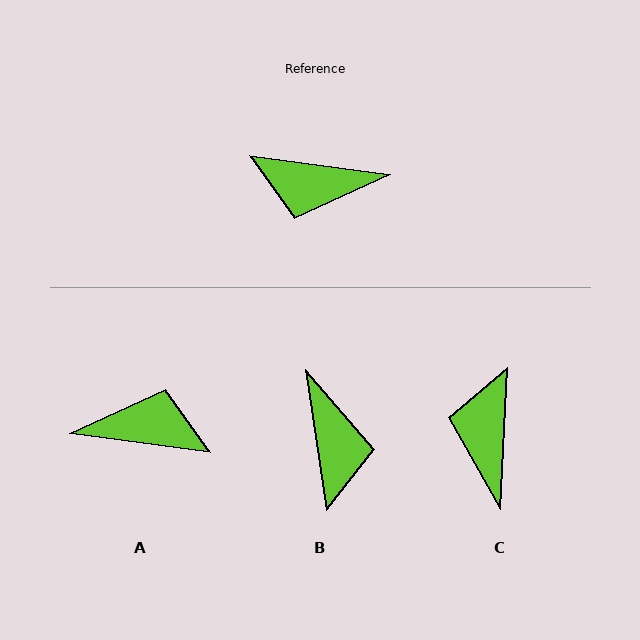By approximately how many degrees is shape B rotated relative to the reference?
Approximately 107 degrees counter-clockwise.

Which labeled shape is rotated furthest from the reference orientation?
A, about 180 degrees away.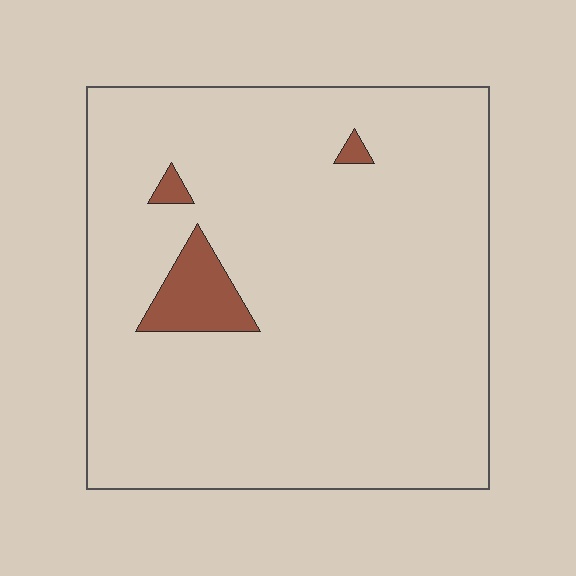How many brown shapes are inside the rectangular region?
3.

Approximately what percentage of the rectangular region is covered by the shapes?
Approximately 5%.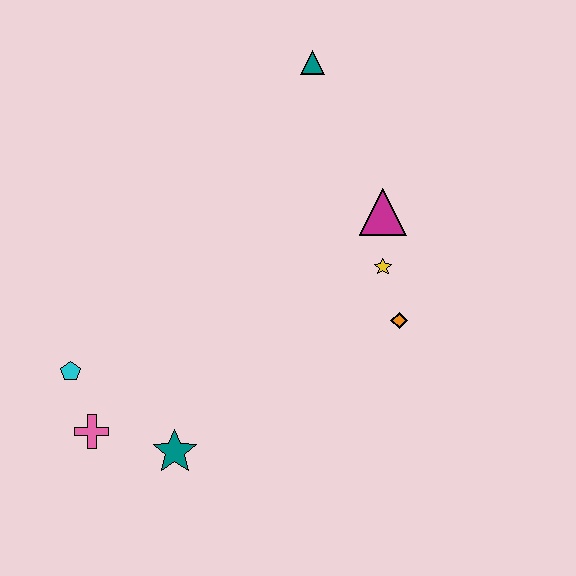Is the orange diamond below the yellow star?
Yes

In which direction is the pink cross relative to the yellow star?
The pink cross is to the left of the yellow star.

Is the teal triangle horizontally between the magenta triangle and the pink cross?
Yes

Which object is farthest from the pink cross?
The teal triangle is farthest from the pink cross.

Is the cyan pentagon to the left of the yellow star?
Yes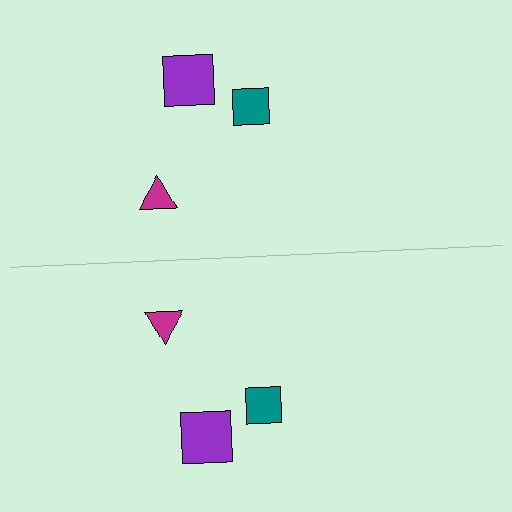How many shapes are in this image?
There are 6 shapes in this image.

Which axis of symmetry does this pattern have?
The pattern has a horizontal axis of symmetry running through the center of the image.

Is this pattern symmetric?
Yes, this pattern has bilateral (reflection) symmetry.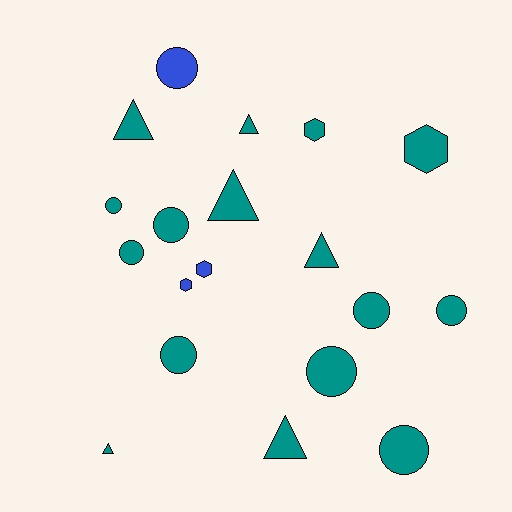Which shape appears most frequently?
Circle, with 9 objects.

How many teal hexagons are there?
There are 2 teal hexagons.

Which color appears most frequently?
Teal, with 16 objects.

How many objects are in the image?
There are 19 objects.